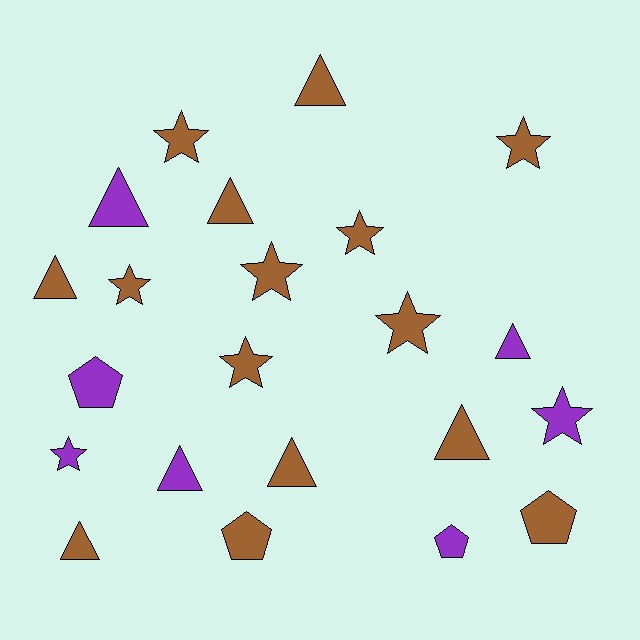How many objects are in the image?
There are 22 objects.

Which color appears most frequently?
Brown, with 15 objects.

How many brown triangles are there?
There are 6 brown triangles.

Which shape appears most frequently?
Triangle, with 9 objects.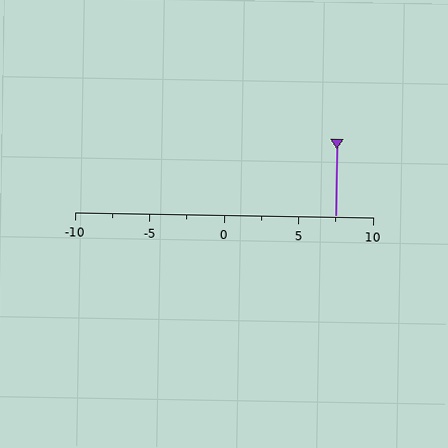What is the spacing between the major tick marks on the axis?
The major ticks are spaced 5 apart.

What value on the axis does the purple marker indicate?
The marker indicates approximately 7.5.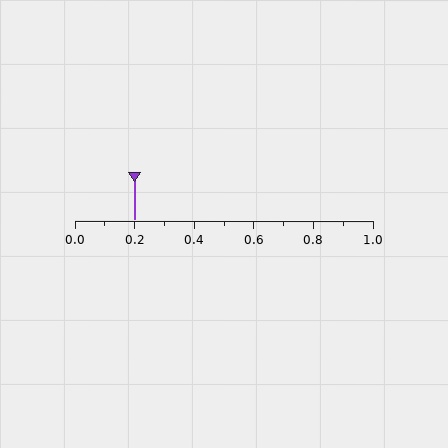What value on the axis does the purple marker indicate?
The marker indicates approximately 0.2.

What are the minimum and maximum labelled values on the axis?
The axis runs from 0.0 to 1.0.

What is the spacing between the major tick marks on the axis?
The major ticks are spaced 0.2 apart.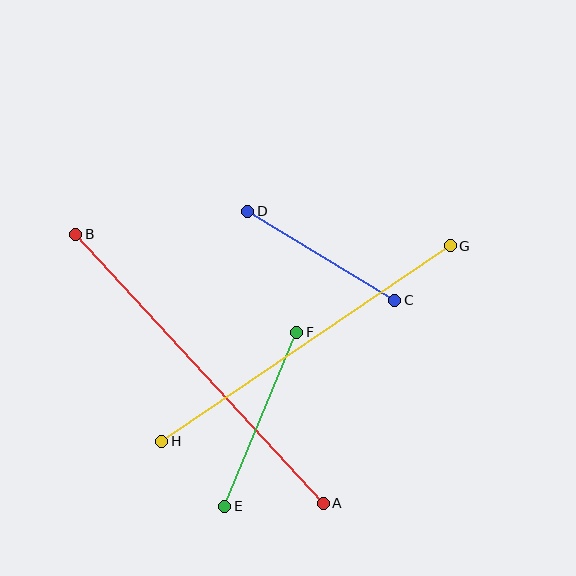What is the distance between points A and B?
The distance is approximately 365 pixels.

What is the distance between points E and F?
The distance is approximately 189 pixels.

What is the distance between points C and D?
The distance is approximately 172 pixels.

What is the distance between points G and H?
The distance is approximately 349 pixels.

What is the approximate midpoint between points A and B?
The midpoint is at approximately (199, 369) pixels.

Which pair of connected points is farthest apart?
Points A and B are farthest apart.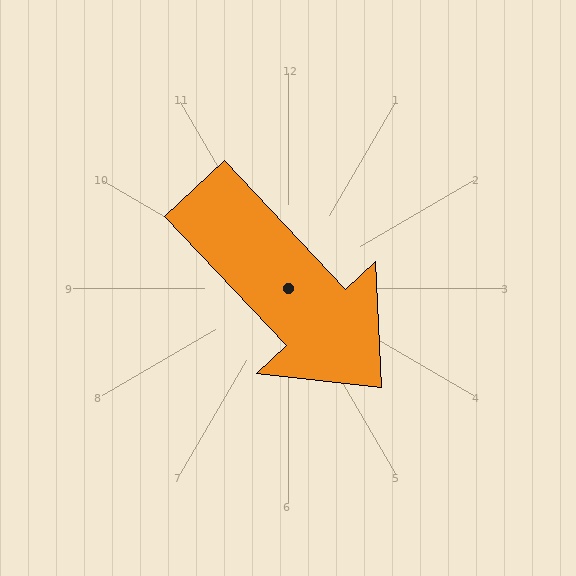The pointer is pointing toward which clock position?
Roughly 5 o'clock.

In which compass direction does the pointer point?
Southeast.